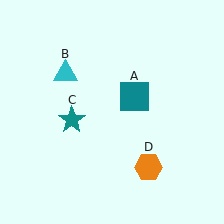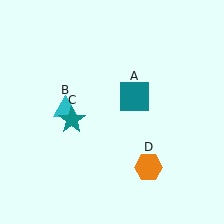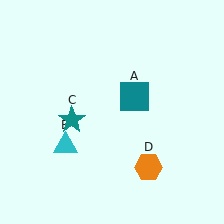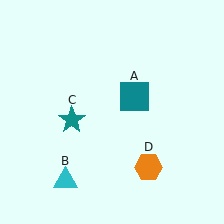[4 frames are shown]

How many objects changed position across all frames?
1 object changed position: cyan triangle (object B).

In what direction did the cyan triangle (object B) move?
The cyan triangle (object B) moved down.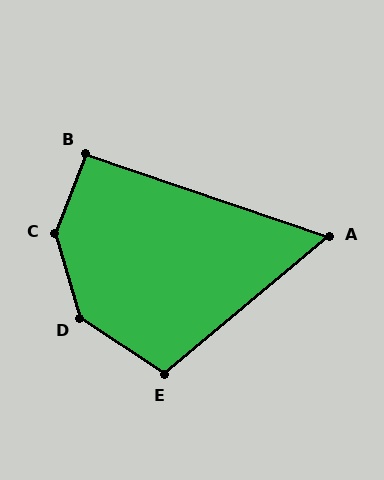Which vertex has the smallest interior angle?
A, at approximately 59 degrees.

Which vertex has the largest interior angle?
C, at approximately 143 degrees.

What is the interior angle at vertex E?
Approximately 107 degrees (obtuse).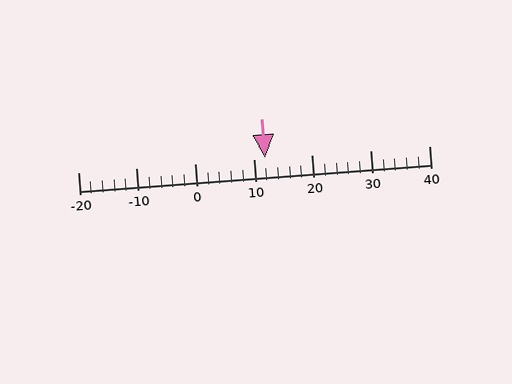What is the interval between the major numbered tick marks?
The major tick marks are spaced 10 units apart.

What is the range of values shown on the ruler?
The ruler shows values from -20 to 40.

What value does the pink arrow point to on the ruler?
The pink arrow points to approximately 12.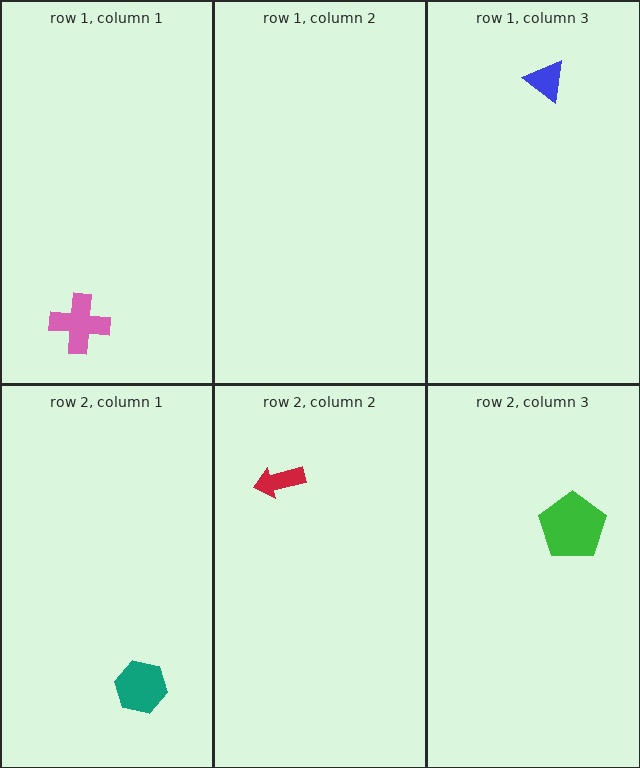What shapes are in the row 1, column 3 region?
The blue triangle.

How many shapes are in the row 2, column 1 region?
1.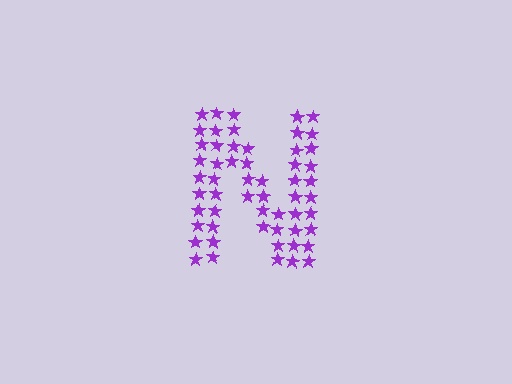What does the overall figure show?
The overall figure shows the letter N.